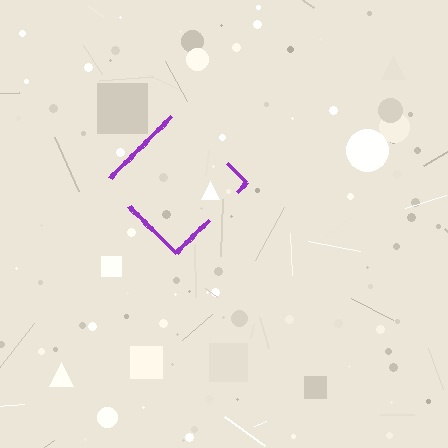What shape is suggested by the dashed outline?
The dashed outline suggests a diamond.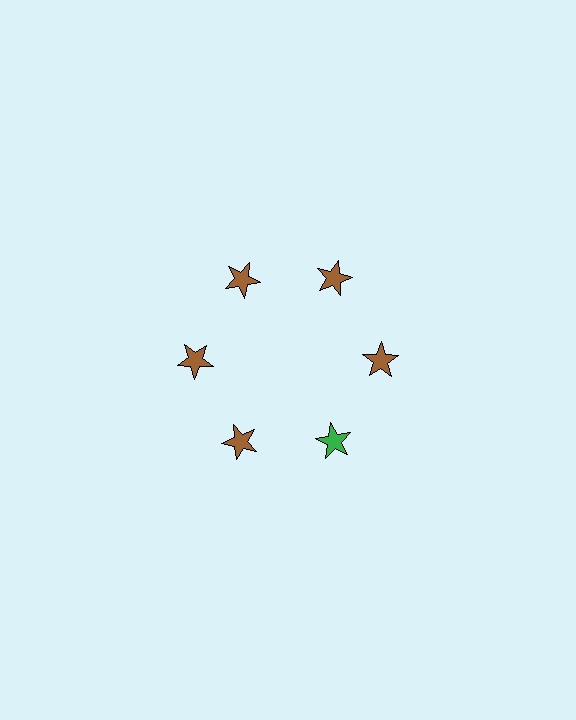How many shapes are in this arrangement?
There are 6 shapes arranged in a ring pattern.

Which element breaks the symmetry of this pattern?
The green star at roughly the 5 o'clock position breaks the symmetry. All other shapes are brown stars.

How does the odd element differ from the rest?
It has a different color: green instead of brown.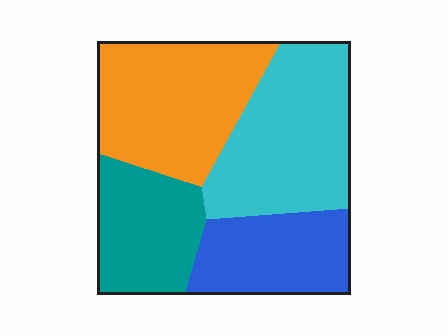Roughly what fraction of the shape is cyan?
Cyan covers around 30% of the shape.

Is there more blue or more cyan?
Cyan.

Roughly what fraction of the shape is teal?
Teal covers about 20% of the shape.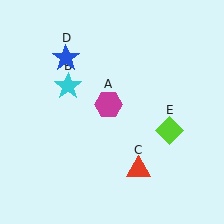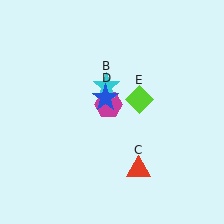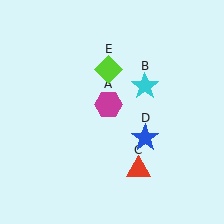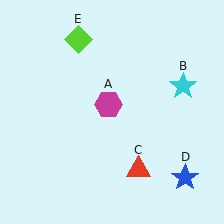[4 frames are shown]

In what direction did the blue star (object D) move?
The blue star (object D) moved down and to the right.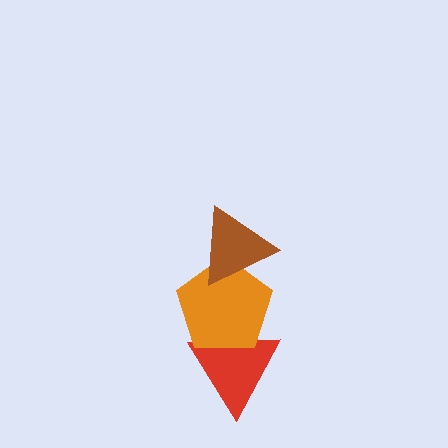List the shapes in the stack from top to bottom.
From top to bottom: the brown triangle, the orange pentagon, the red triangle.